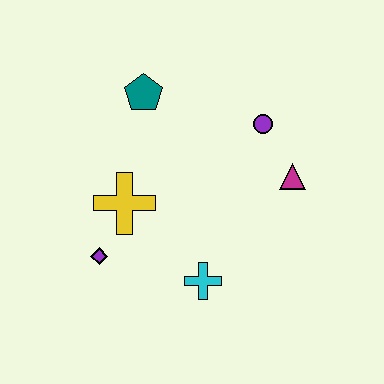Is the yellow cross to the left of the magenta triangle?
Yes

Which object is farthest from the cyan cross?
The teal pentagon is farthest from the cyan cross.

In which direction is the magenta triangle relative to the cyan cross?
The magenta triangle is above the cyan cross.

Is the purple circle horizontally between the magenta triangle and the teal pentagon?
Yes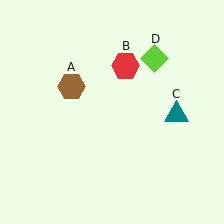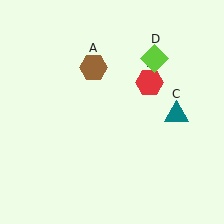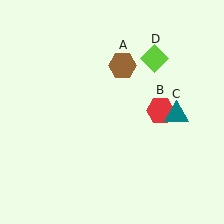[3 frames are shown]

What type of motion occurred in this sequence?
The brown hexagon (object A), red hexagon (object B) rotated clockwise around the center of the scene.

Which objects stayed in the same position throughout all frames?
Teal triangle (object C) and lime diamond (object D) remained stationary.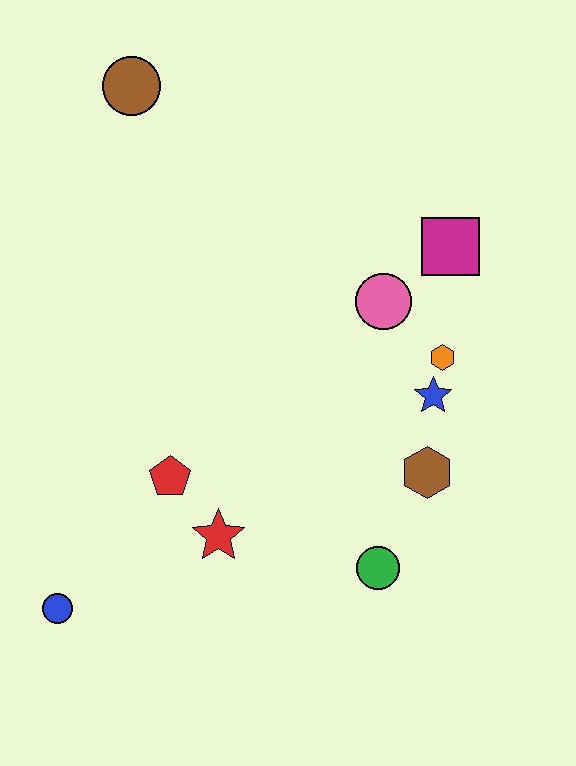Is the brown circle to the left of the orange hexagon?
Yes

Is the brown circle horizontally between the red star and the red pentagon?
No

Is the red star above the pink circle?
No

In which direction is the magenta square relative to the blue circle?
The magenta square is to the right of the blue circle.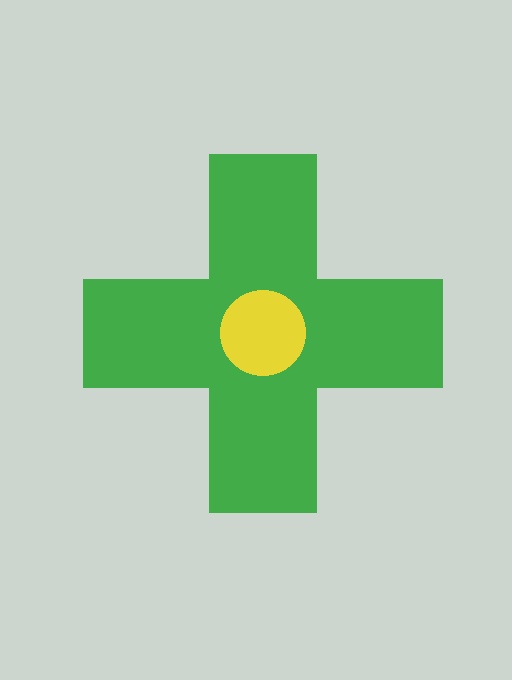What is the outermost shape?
The green cross.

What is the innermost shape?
The yellow circle.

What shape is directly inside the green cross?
The yellow circle.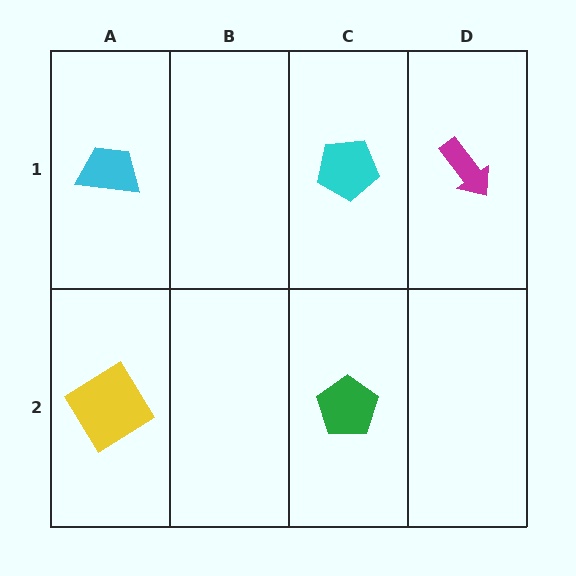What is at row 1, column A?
A cyan trapezoid.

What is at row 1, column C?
A cyan pentagon.